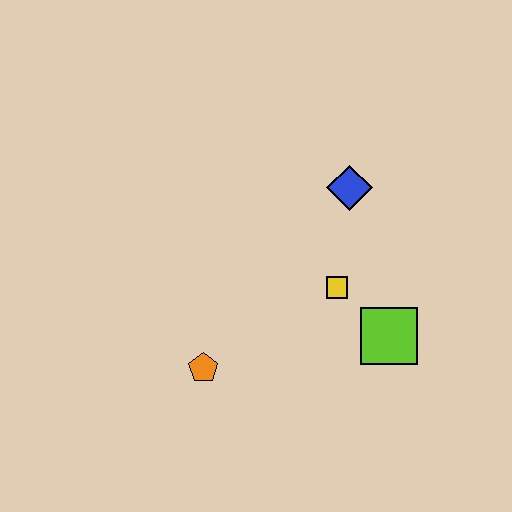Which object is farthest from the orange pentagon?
The blue diamond is farthest from the orange pentagon.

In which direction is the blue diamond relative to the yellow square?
The blue diamond is above the yellow square.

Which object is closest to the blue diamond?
The yellow square is closest to the blue diamond.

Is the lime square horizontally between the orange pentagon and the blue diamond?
No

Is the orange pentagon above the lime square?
No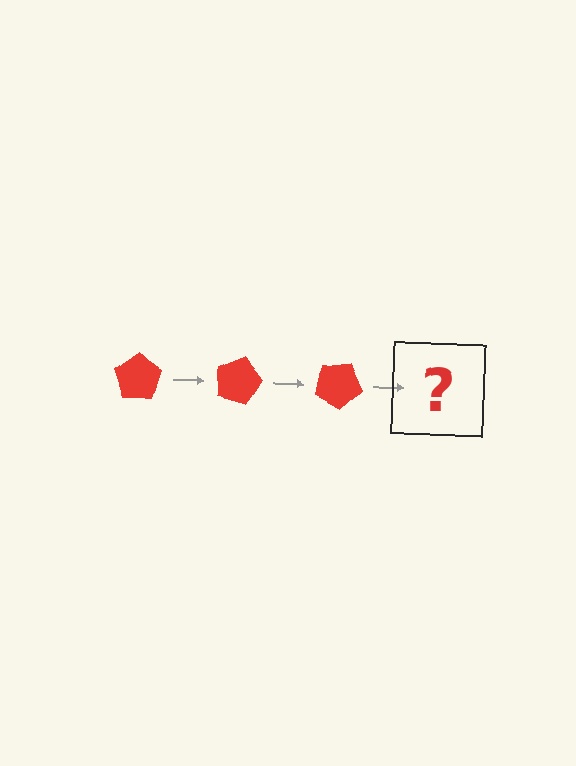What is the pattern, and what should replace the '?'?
The pattern is that the pentagon rotates 15 degrees each step. The '?' should be a red pentagon rotated 45 degrees.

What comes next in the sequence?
The next element should be a red pentagon rotated 45 degrees.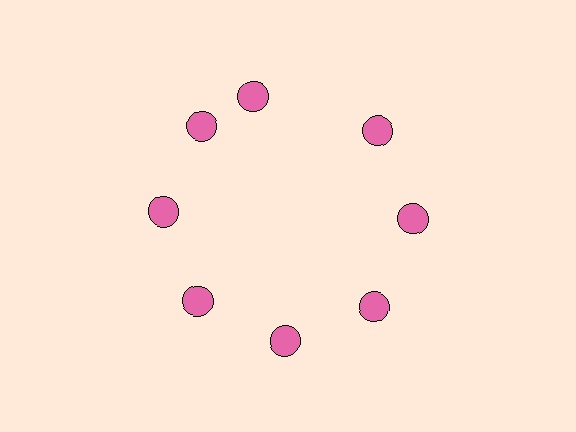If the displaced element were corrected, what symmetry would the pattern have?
It would have 8-fold rotational symmetry — the pattern would map onto itself every 45 degrees.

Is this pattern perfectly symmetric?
No. The 8 pink circles are arranged in a ring, but one element near the 12 o'clock position is rotated out of alignment along the ring, breaking the 8-fold rotational symmetry.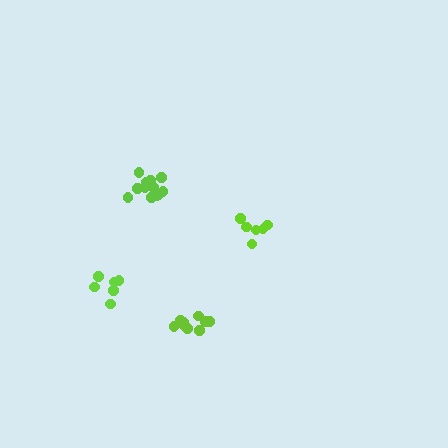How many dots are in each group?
Group 1: 6 dots, Group 2: 12 dots, Group 3: 6 dots, Group 4: 9 dots (33 total).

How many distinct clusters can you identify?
There are 4 distinct clusters.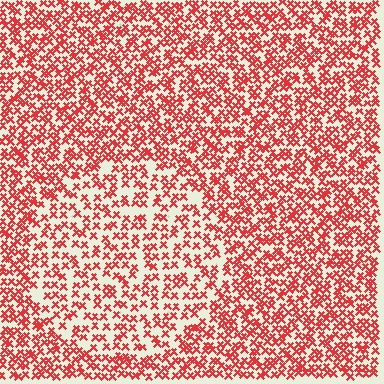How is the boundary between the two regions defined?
The boundary is defined by a change in element density (approximately 1.7x ratio). All elements are the same color, size, and shape.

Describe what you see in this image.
The image contains small red elements arranged at two different densities. A circle-shaped region is visible where the elements are less densely packed than the surrounding area.